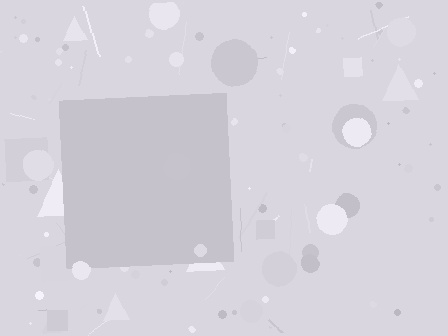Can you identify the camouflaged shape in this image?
The camouflaged shape is a square.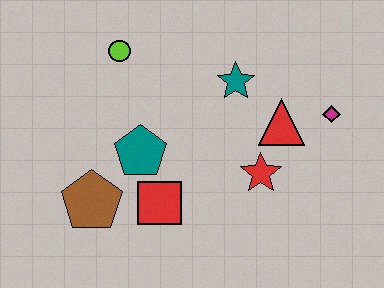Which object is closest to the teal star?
The red triangle is closest to the teal star.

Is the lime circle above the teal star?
Yes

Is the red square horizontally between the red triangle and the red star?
No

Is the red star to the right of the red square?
Yes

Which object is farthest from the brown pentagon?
The magenta diamond is farthest from the brown pentagon.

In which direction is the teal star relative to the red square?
The teal star is above the red square.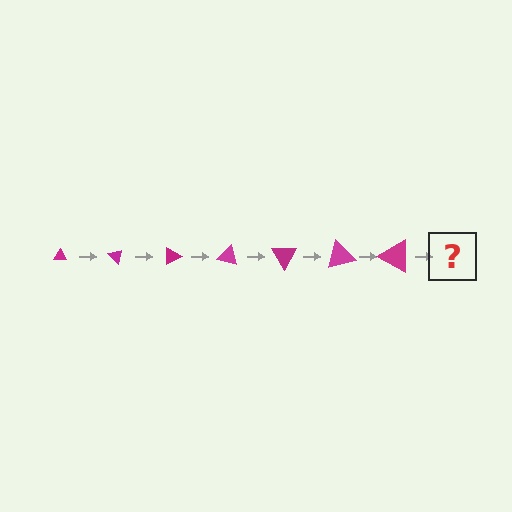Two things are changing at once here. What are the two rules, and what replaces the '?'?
The two rules are that the triangle grows larger each step and it rotates 45 degrees each step. The '?' should be a triangle, larger than the previous one and rotated 315 degrees from the start.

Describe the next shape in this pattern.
It should be a triangle, larger than the previous one and rotated 315 degrees from the start.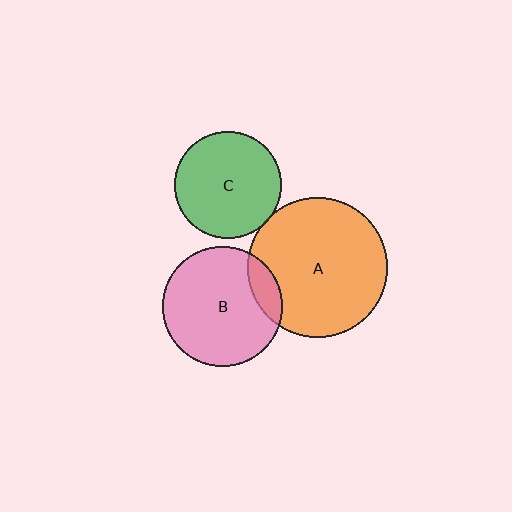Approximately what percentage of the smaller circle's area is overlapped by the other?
Approximately 15%.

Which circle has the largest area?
Circle A (orange).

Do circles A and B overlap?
Yes.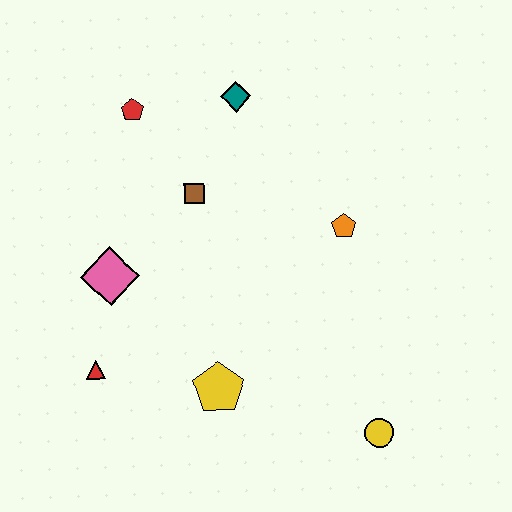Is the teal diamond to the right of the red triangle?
Yes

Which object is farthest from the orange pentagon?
The red triangle is farthest from the orange pentagon.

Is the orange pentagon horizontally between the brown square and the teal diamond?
No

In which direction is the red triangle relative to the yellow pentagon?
The red triangle is to the left of the yellow pentagon.